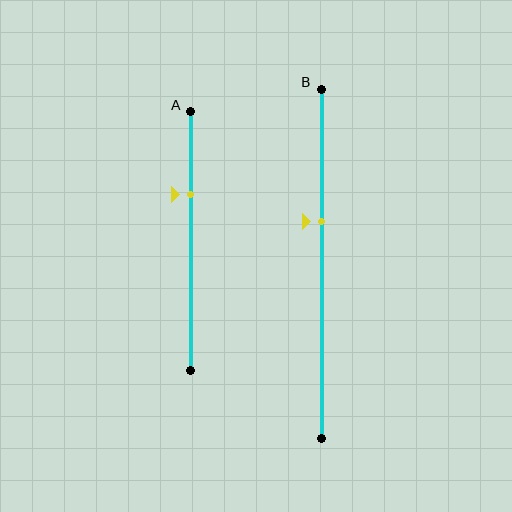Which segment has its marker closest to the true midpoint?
Segment B has its marker closest to the true midpoint.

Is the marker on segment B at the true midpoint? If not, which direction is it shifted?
No, the marker on segment B is shifted upward by about 12% of the segment length.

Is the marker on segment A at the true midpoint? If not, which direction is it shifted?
No, the marker on segment A is shifted upward by about 18% of the segment length.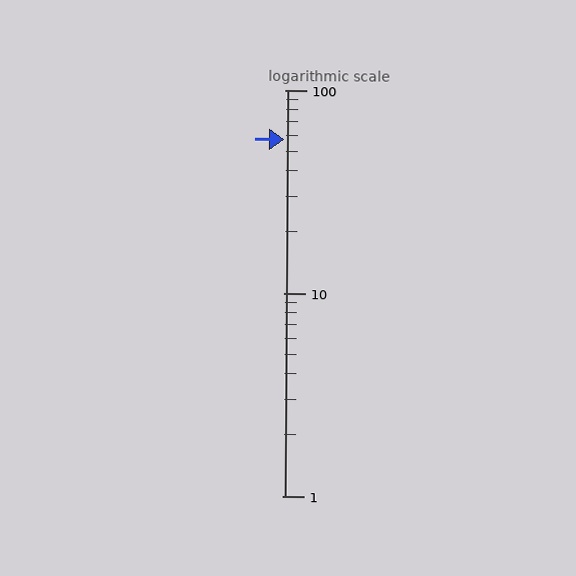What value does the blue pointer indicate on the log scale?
The pointer indicates approximately 57.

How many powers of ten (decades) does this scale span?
The scale spans 2 decades, from 1 to 100.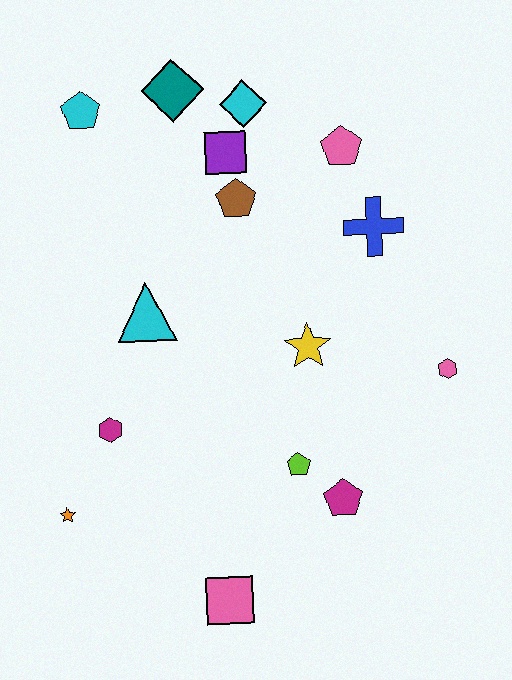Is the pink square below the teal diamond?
Yes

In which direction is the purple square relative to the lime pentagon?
The purple square is above the lime pentagon.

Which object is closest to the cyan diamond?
The purple square is closest to the cyan diamond.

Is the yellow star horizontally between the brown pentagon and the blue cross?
Yes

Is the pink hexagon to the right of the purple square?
Yes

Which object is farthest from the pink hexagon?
The cyan pentagon is farthest from the pink hexagon.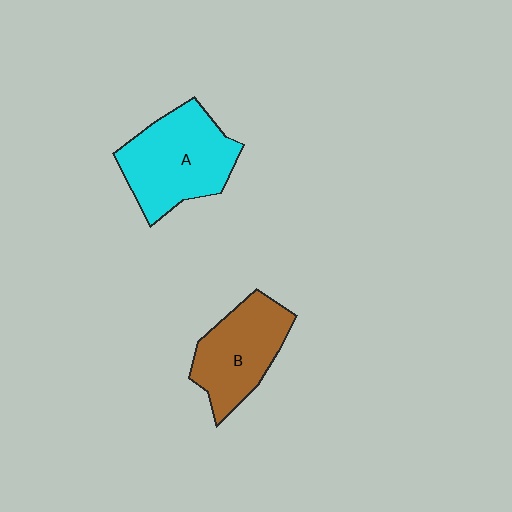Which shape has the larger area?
Shape A (cyan).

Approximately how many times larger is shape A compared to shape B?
Approximately 1.2 times.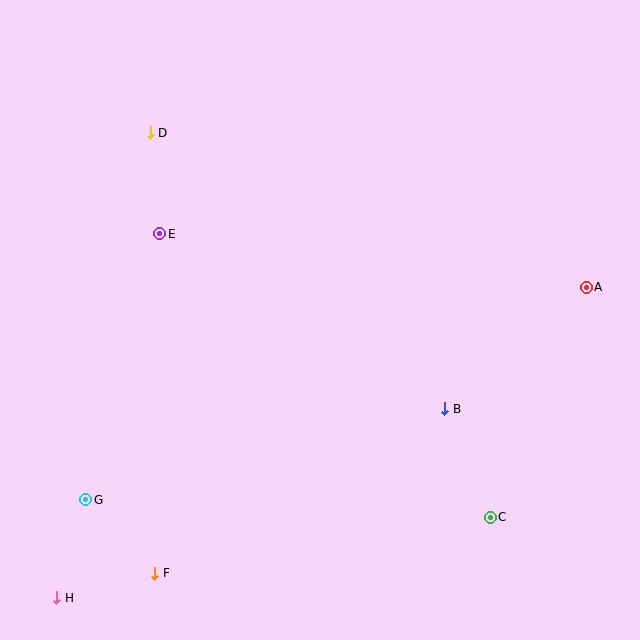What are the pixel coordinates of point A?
Point A is at (586, 287).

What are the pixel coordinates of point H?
Point H is at (57, 598).